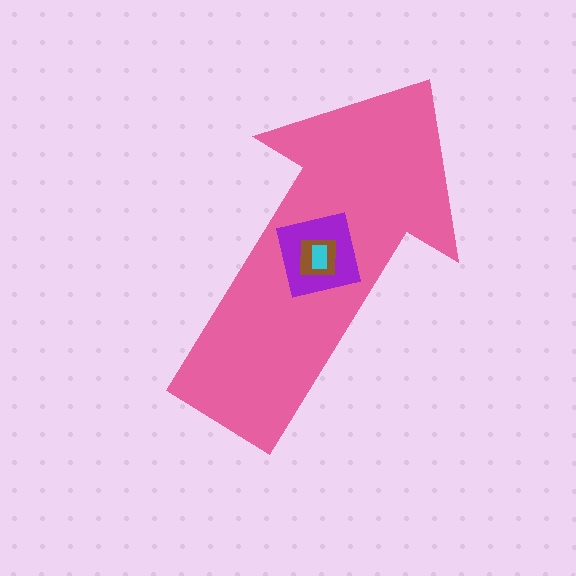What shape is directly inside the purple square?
The brown square.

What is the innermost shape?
The cyan rectangle.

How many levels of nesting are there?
4.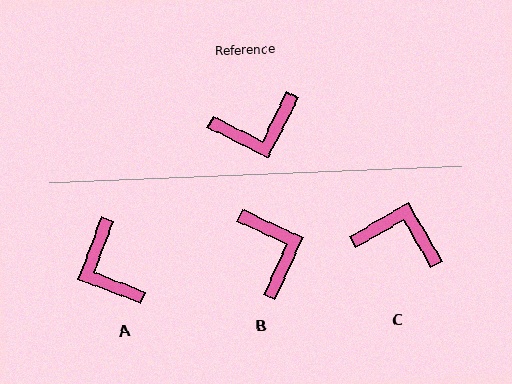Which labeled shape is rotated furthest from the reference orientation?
C, about 147 degrees away.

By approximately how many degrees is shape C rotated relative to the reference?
Approximately 147 degrees counter-clockwise.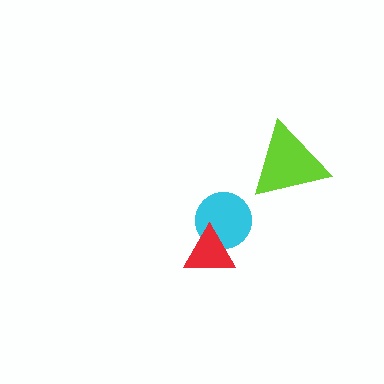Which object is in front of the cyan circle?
The red triangle is in front of the cyan circle.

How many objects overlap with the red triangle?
1 object overlaps with the red triangle.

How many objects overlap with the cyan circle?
1 object overlaps with the cyan circle.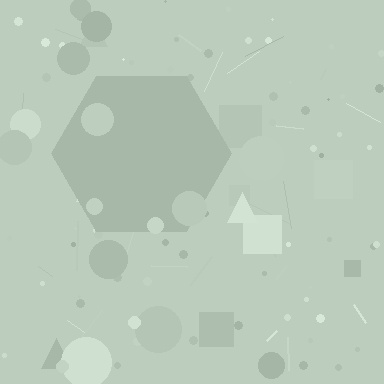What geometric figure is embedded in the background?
A hexagon is embedded in the background.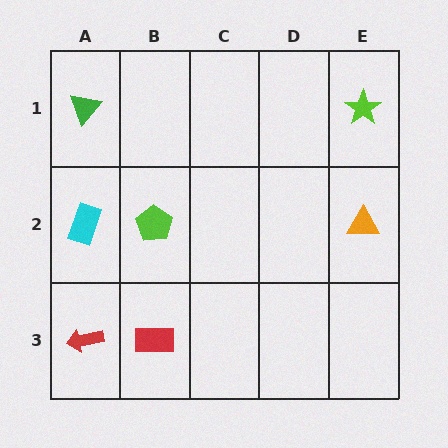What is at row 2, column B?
A lime pentagon.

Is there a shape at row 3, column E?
No, that cell is empty.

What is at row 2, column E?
An orange triangle.